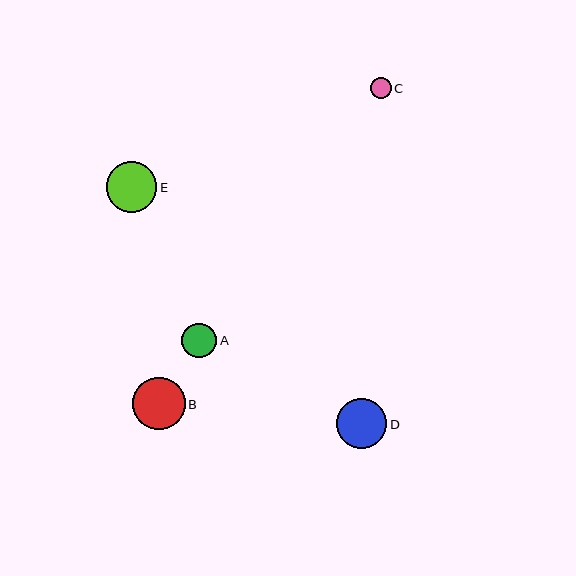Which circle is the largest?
Circle B is the largest with a size of approximately 53 pixels.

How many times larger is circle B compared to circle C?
Circle B is approximately 2.5 times the size of circle C.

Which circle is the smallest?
Circle C is the smallest with a size of approximately 21 pixels.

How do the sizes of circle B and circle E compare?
Circle B and circle E are approximately the same size.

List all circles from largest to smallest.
From largest to smallest: B, E, D, A, C.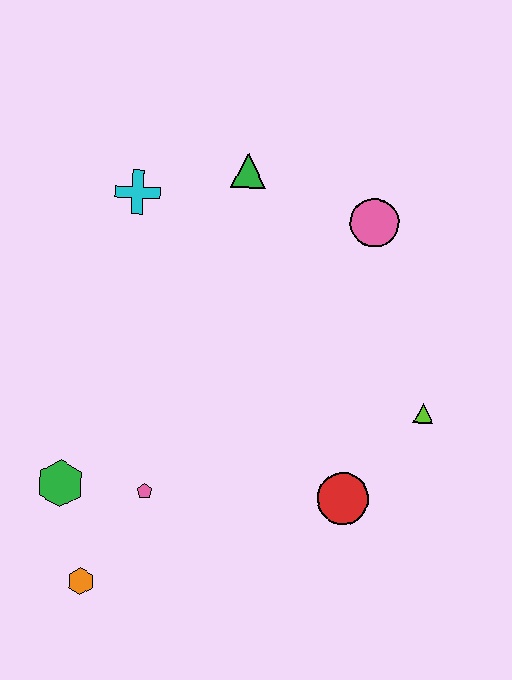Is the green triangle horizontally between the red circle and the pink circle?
No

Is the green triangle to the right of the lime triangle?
No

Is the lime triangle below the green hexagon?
No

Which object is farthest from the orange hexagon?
The pink circle is farthest from the orange hexagon.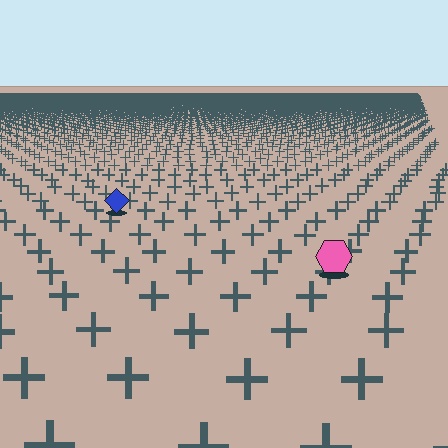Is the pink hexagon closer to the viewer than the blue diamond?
Yes. The pink hexagon is closer — you can tell from the texture gradient: the ground texture is coarser near it.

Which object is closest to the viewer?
The pink hexagon is closest. The texture marks near it are larger and more spread out.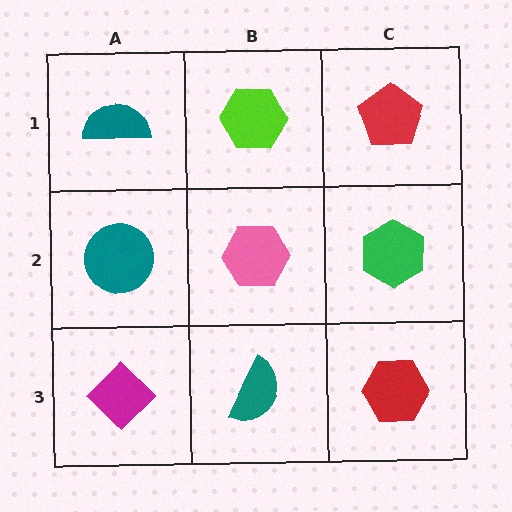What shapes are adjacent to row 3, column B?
A pink hexagon (row 2, column B), a magenta diamond (row 3, column A), a red hexagon (row 3, column C).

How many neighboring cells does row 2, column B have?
4.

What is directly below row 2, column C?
A red hexagon.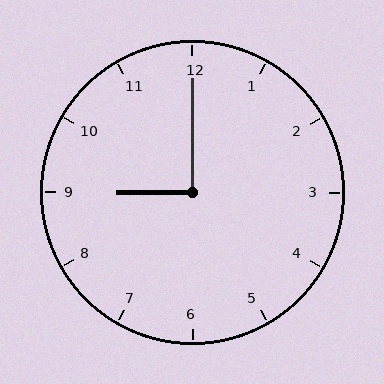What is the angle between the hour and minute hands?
Approximately 90 degrees.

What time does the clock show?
9:00.